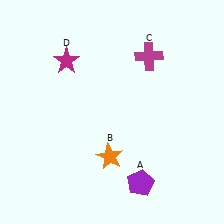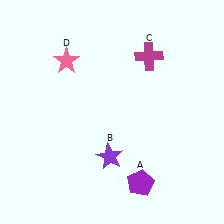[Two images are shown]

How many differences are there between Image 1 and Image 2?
There are 2 differences between the two images.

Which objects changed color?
B changed from orange to purple. D changed from magenta to pink.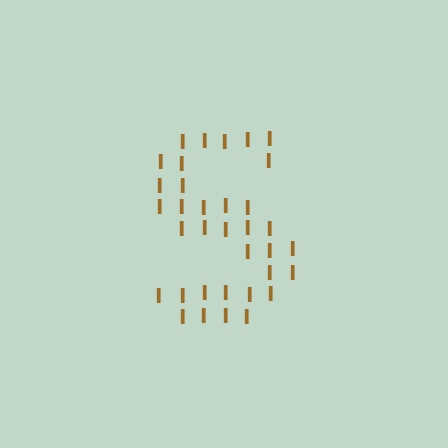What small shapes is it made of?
It is made of small letter I's.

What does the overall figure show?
The overall figure shows the letter S.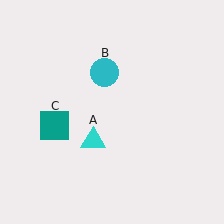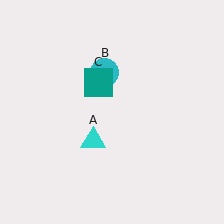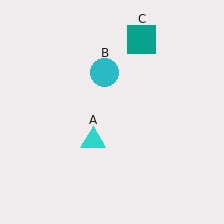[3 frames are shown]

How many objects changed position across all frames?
1 object changed position: teal square (object C).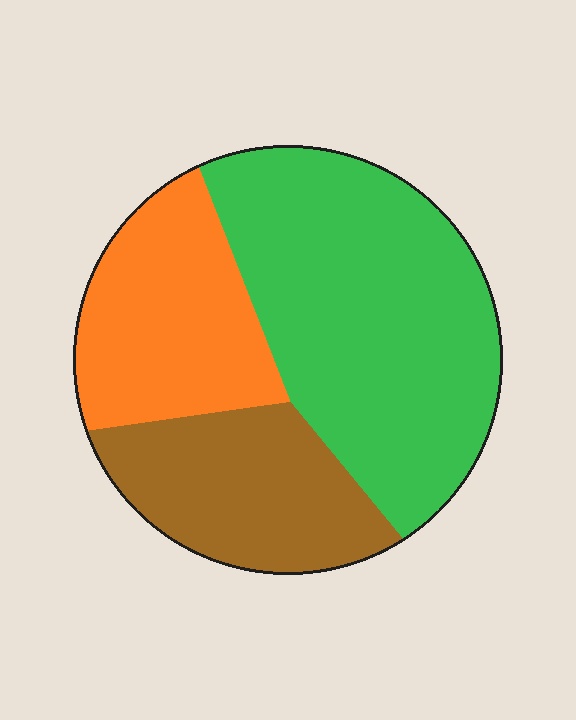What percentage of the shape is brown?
Brown covers 24% of the shape.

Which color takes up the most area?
Green, at roughly 50%.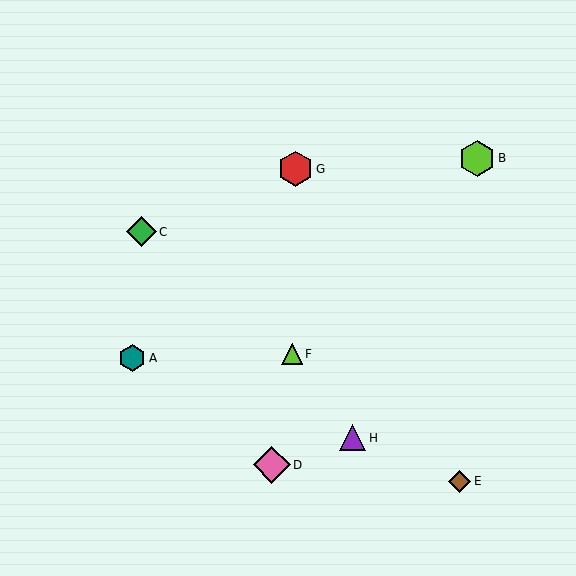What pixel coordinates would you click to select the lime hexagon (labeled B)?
Click at (477, 158) to select the lime hexagon B.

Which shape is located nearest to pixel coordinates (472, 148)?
The lime hexagon (labeled B) at (477, 158) is nearest to that location.